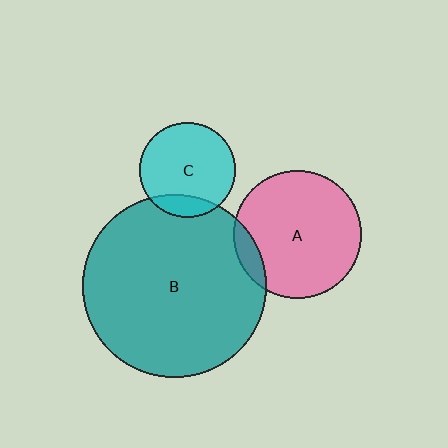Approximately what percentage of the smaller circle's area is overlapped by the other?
Approximately 10%.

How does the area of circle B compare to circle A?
Approximately 2.1 times.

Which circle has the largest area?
Circle B (teal).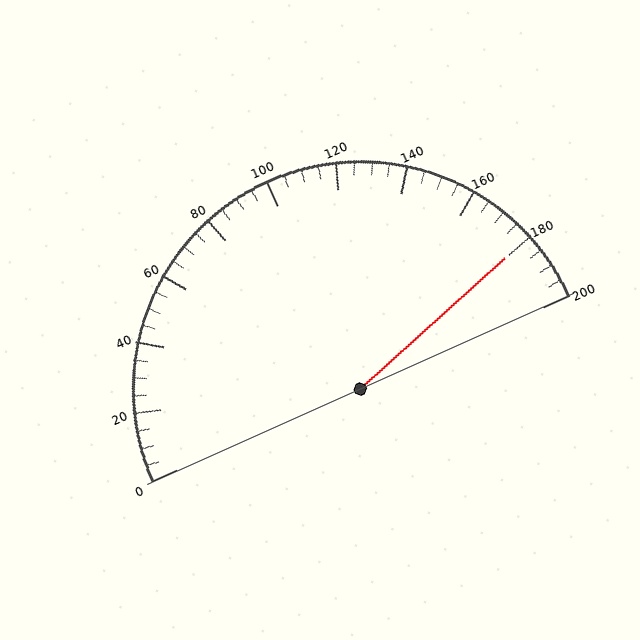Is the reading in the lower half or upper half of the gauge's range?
The reading is in the upper half of the range (0 to 200).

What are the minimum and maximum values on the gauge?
The gauge ranges from 0 to 200.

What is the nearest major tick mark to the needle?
The nearest major tick mark is 180.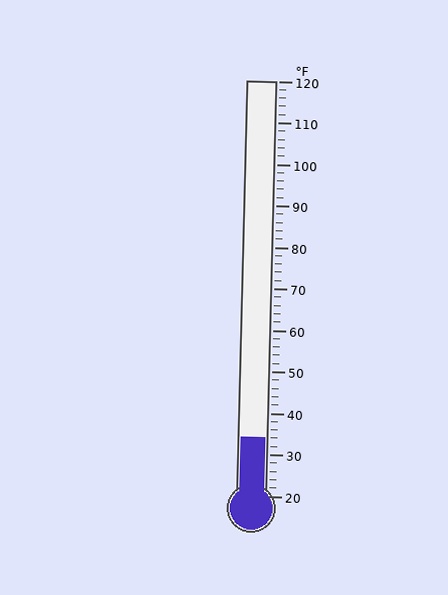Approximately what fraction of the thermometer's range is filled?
The thermometer is filled to approximately 15% of its range.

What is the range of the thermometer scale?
The thermometer scale ranges from 20°F to 120°F.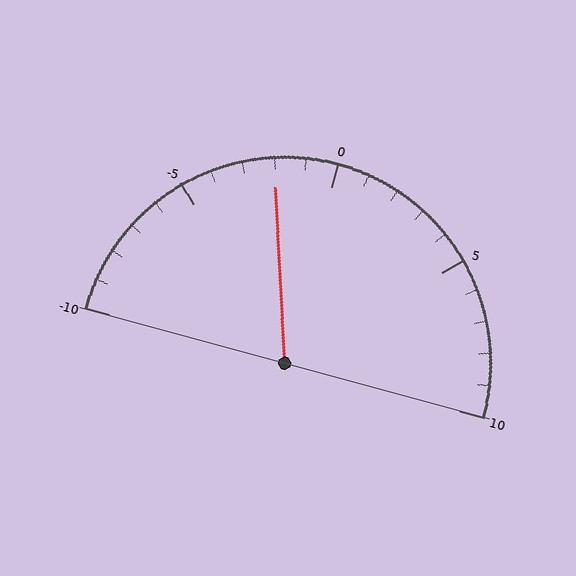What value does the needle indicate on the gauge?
The needle indicates approximately -2.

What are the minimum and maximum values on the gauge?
The gauge ranges from -10 to 10.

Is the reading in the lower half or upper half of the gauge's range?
The reading is in the lower half of the range (-10 to 10).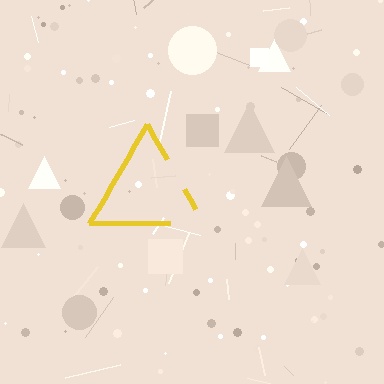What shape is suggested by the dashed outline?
The dashed outline suggests a triangle.